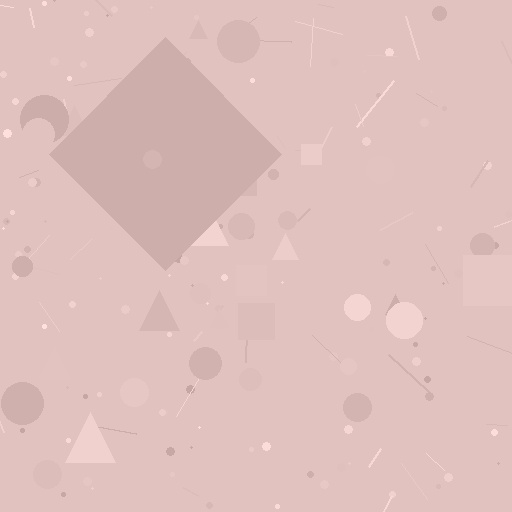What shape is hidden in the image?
A diamond is hidden in the image.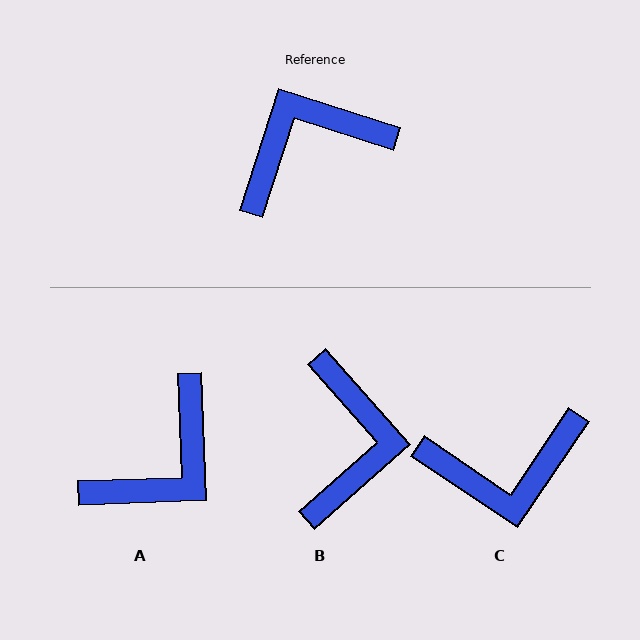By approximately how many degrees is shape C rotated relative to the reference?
Approximately 164 degrees counter-clockwise.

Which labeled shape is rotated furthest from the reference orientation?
C, about 164 degrees away.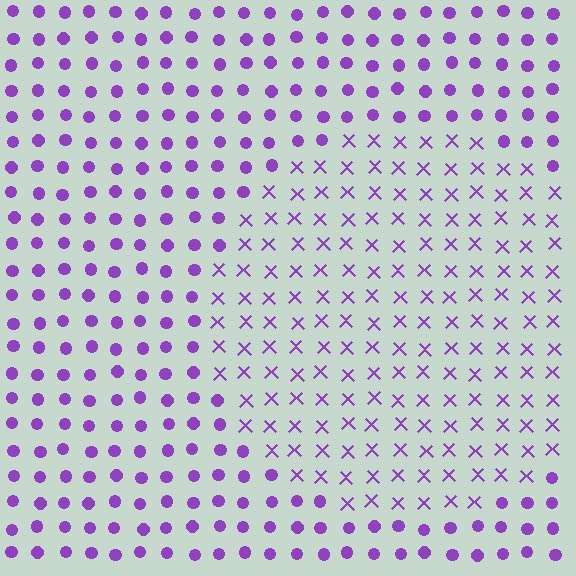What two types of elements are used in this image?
The image uses X marks inside the circle region and circles outside it.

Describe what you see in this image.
The image is filled with small purple elements arranged in a uniform grid. A circle-shaped region contains X marks, while the surrounding area contains circles. The boundary is defined purely by the change in element shape.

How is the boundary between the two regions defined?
The boundary is defined by a change in element shape: X marks inside vs. circles outside. All elements share the same color and spacing.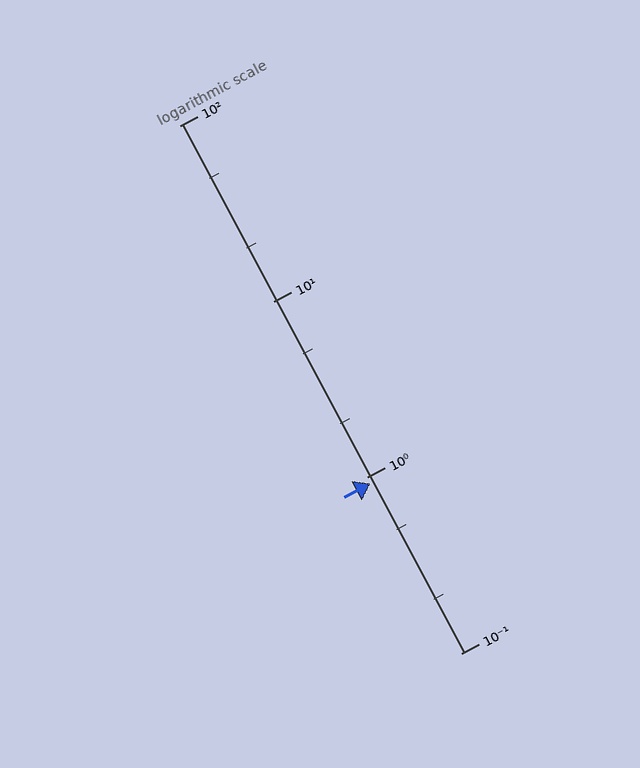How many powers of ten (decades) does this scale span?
The scale spans 3 decades, from 0.1 to 100.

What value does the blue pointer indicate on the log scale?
The pointer indicates approximately 0.92.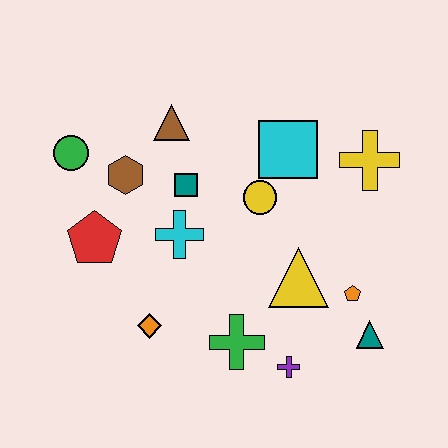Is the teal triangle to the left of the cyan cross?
No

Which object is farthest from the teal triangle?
The green circle is farthest from the teal triangle.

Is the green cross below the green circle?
Yes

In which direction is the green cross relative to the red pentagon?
The green cross is to the right of the red pentagon.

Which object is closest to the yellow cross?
The cyan square is closest to the yellow cross.